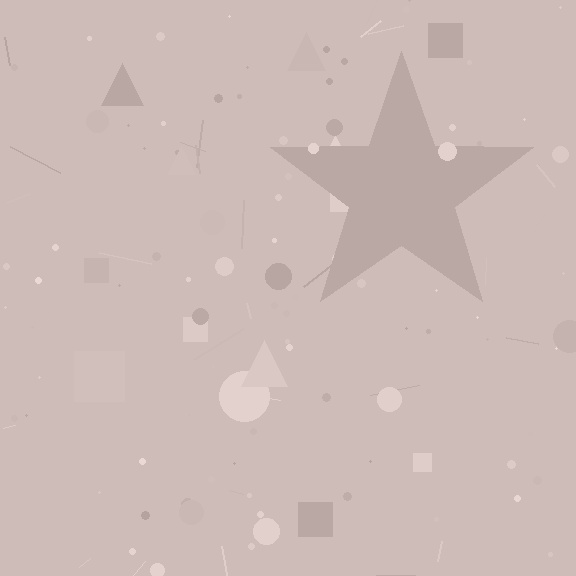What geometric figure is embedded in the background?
A star is embedded in the background.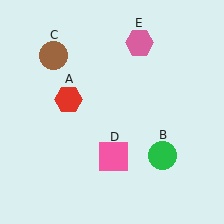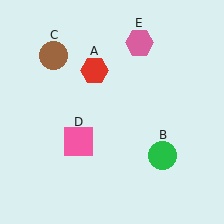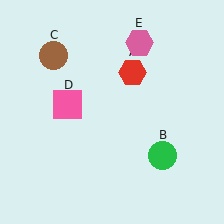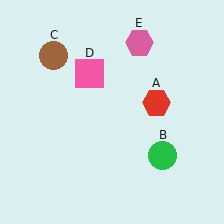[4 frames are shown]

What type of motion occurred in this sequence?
The red hexagon (object A), pink square (object D) rotated clockwise around the center of the scene.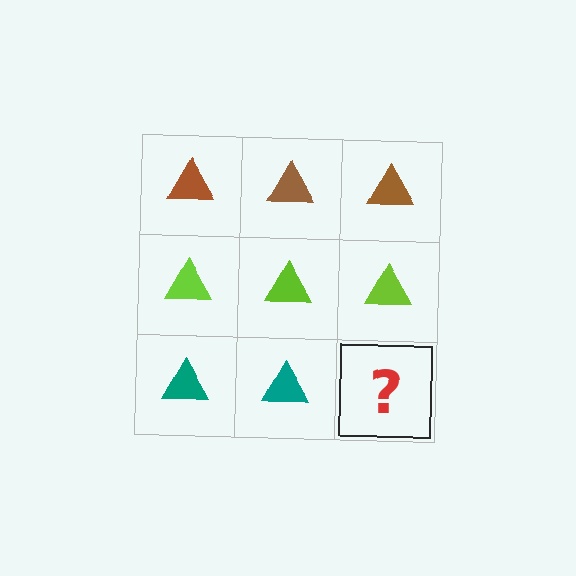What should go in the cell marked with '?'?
The missing cell should contain a teal triangle.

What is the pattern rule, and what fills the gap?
The rule is that each row has a consistent color. The gap should be filled with a teal triangle.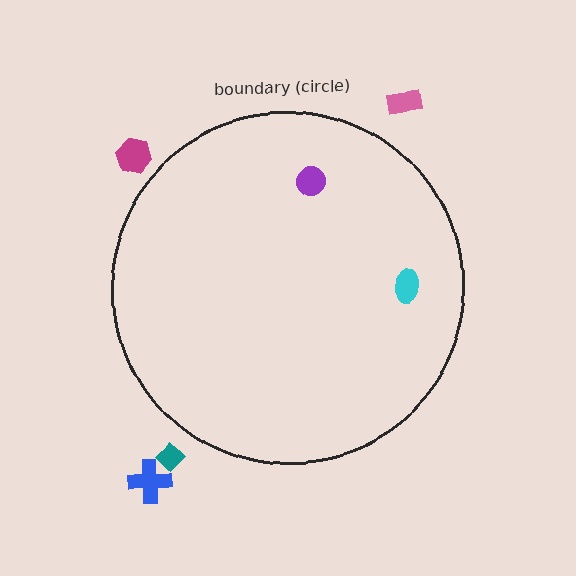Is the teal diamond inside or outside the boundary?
Outside.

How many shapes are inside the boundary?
2 inside, 4 outside.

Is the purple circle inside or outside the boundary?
Inside.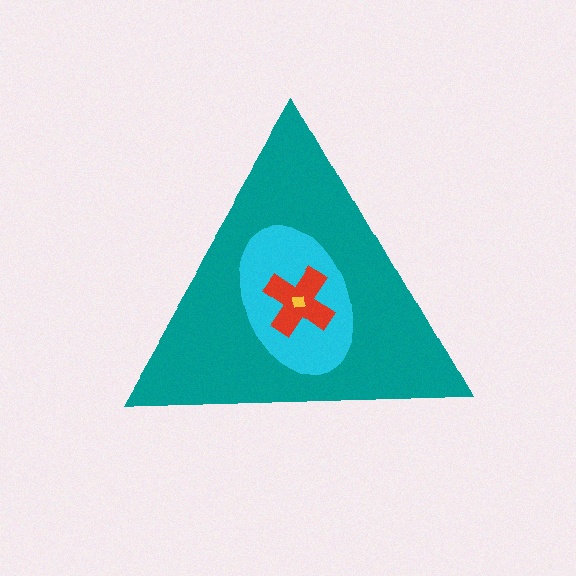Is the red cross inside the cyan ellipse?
Yes.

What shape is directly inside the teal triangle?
The cyan ellipse.